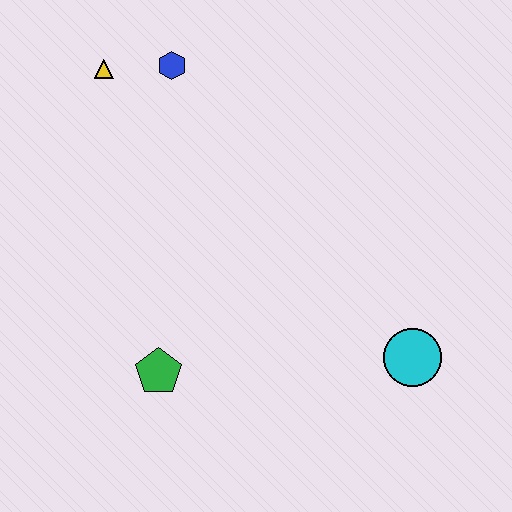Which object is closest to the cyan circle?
The green pentagon is closest to the cyan circle.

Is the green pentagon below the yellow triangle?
Yes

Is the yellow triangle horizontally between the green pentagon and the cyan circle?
No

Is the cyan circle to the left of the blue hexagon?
No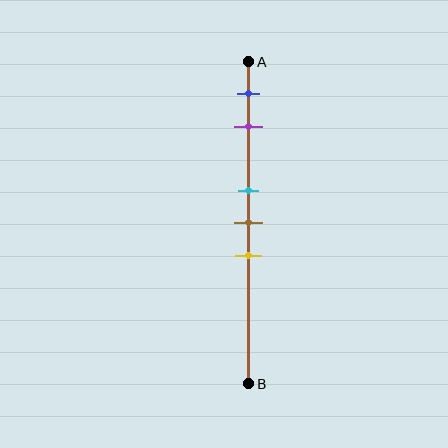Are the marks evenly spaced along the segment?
No, the marks are not evenly spaced.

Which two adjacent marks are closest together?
The cyan and brown marks are the closest adjacent pair.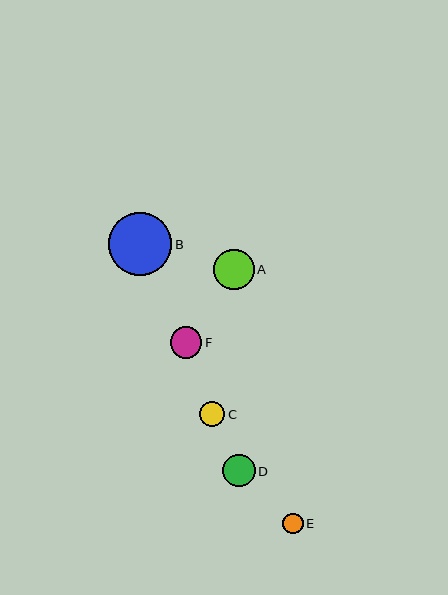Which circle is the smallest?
Circle E is the smallest with a size of approximately 20 pixels.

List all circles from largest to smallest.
From largest to smallest: B, A, D, F, C, E.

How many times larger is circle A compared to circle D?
Circle A is approximately 1.2 times the size of circle D.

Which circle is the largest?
Circle B is the largest with a size of approximately 63 pixels.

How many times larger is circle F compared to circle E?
Circle F is approximately 1.5 times the size of circle E.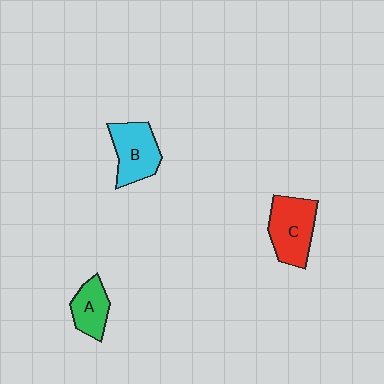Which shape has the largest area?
Shape C (red).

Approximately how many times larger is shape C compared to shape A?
Approximately 1.6 times.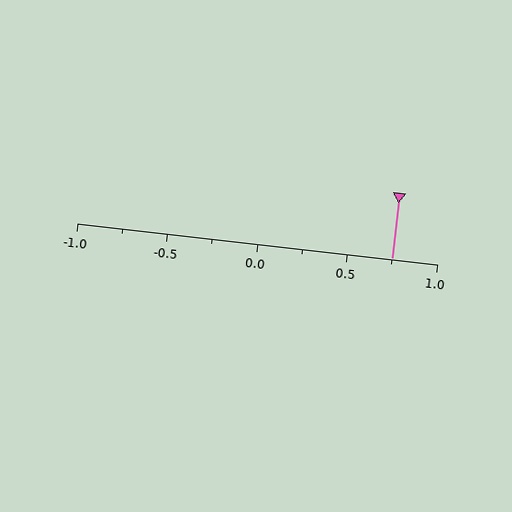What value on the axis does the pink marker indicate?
The marker indicates approximately 0.75.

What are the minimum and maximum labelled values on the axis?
The axis runs from -1.0 to 1.0.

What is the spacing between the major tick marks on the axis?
The major ticks are spaced 0.5 apart.